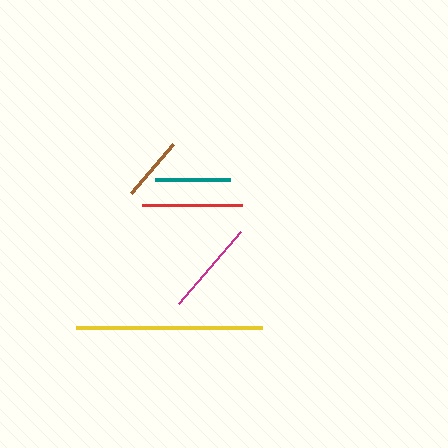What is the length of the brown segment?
The brown segment is approximately 65 pixels long.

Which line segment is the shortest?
The brown line is the shortest at approximately 65 pixels.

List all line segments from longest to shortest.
From longest to shortest: yellow, red, magenta, teal, brown.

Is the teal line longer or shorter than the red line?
The red line is longer than the teal line.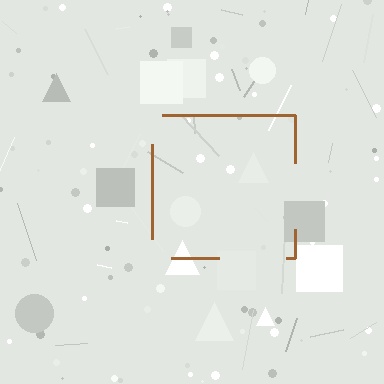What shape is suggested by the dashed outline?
The dashed outline suggests a square.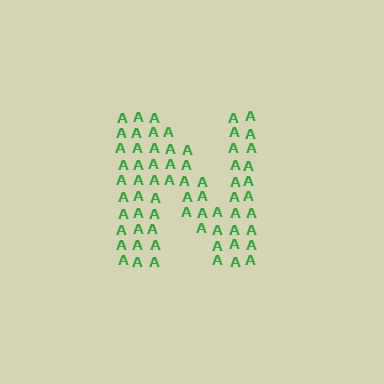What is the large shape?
The large shape is the letter N.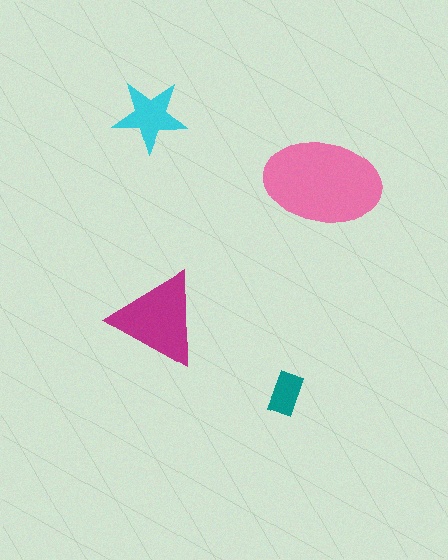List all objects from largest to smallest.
The pink ellipse, the magenta triangle, the cyan star, the teal rectangle.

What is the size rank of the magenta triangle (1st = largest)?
2nd.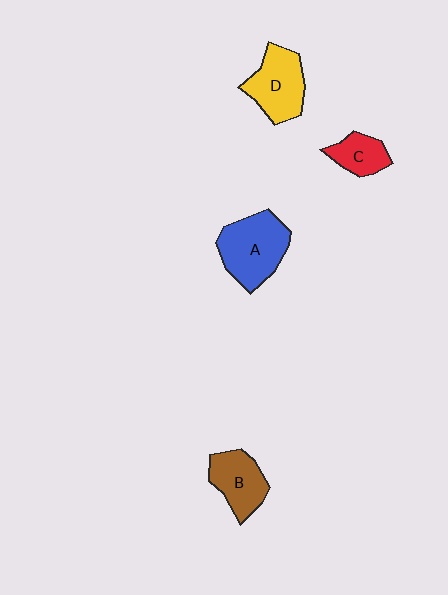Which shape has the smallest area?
Shape C (red).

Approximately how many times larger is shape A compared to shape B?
Approximately 1.4 times.